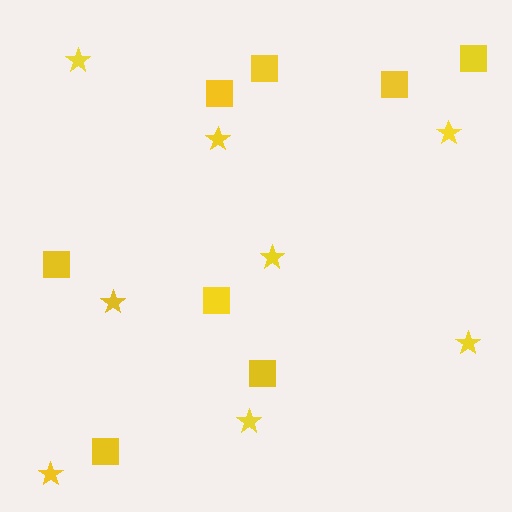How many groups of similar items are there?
There are 2 groups: one group of squares (8) and one group of stars (8).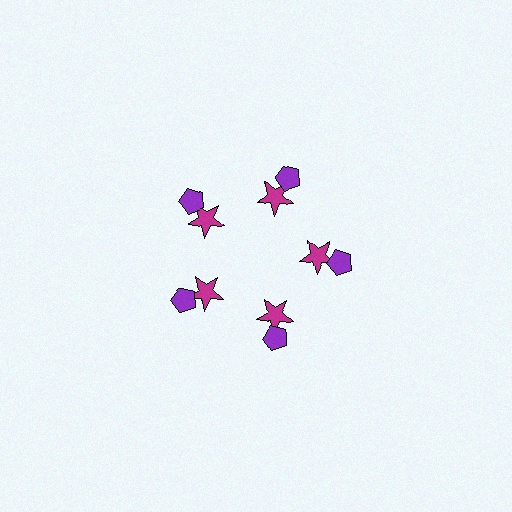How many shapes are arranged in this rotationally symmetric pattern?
There are 10 shapes, arranged in 5 groups of 2.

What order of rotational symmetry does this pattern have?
This pattern has 5-fold rotational symmetry.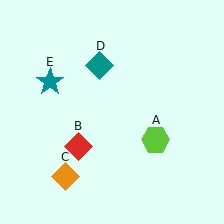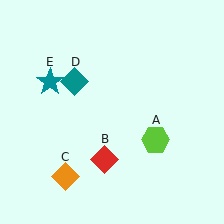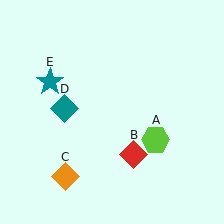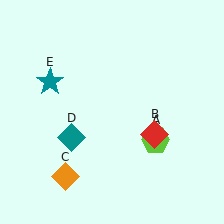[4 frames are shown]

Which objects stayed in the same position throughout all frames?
Lime hexagon (object A) and orange diamond (object C) and teal star (object E) remained stationary.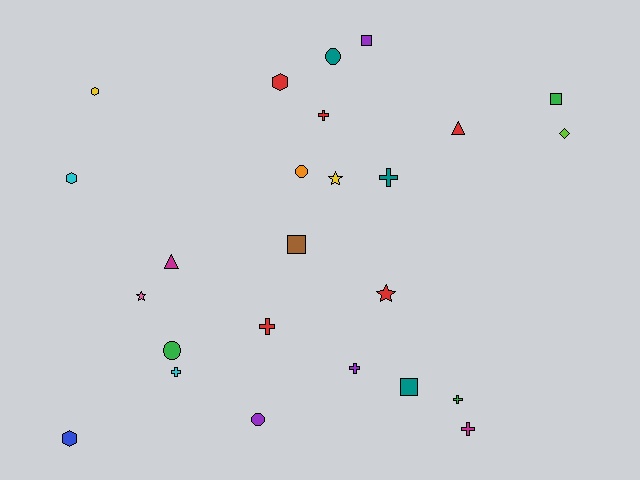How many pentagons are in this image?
There are no pentagons.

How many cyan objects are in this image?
There are 2 cyan objects.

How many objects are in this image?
There are 25 objects.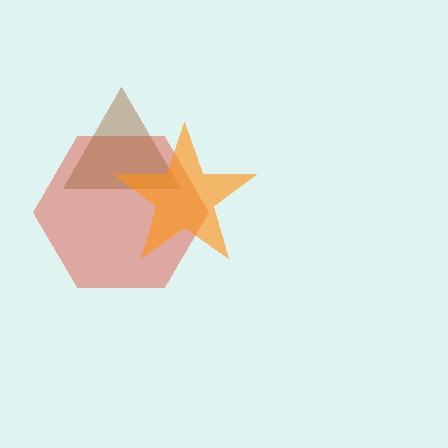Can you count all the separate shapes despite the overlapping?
Yes, there are 3 separate shapes.